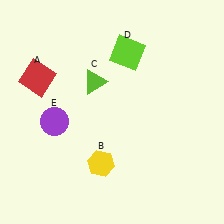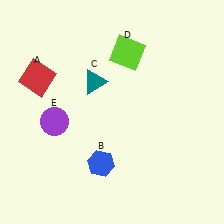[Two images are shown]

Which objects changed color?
B changed from yellow to blue. C changed from lime to teal.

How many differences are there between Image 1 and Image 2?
There are 2 differences between the two images.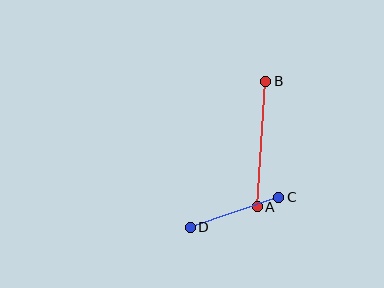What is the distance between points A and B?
The distance is approximately 125 pixels.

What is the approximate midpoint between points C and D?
The midpoint is at approximately (235, 212) pixels.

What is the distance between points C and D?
The distance is approximately 93 pixels.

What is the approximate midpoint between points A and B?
The midpoint is at approximately (262, 144) pixels.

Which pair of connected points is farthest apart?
Points A and B are farthest apart.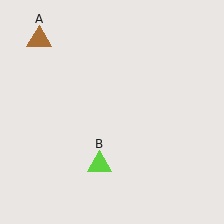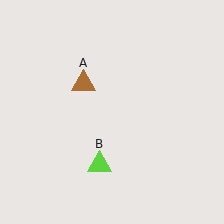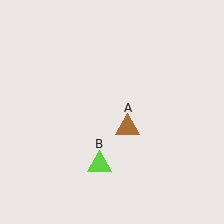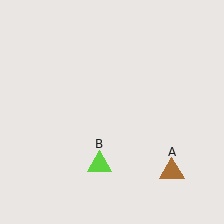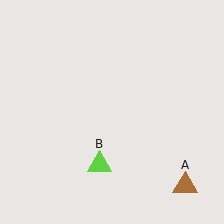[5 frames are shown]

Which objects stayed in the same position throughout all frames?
Lime triangle (object B) remained stationary.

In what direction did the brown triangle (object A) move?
The brown triangle (object A) moved down and to the right.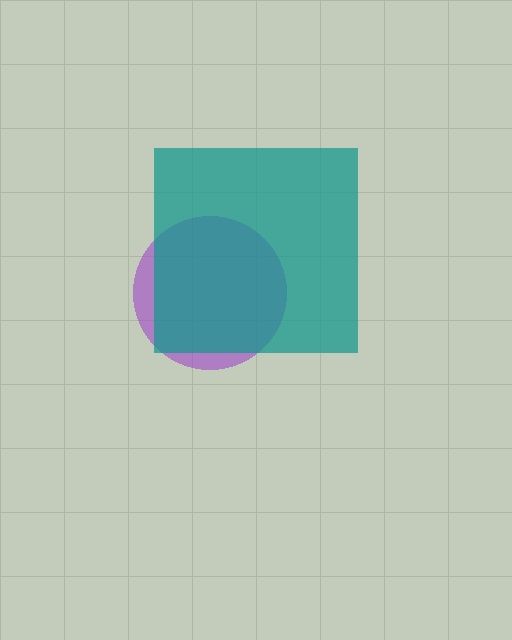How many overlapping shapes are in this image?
There are 2 overlapping shapes in the image.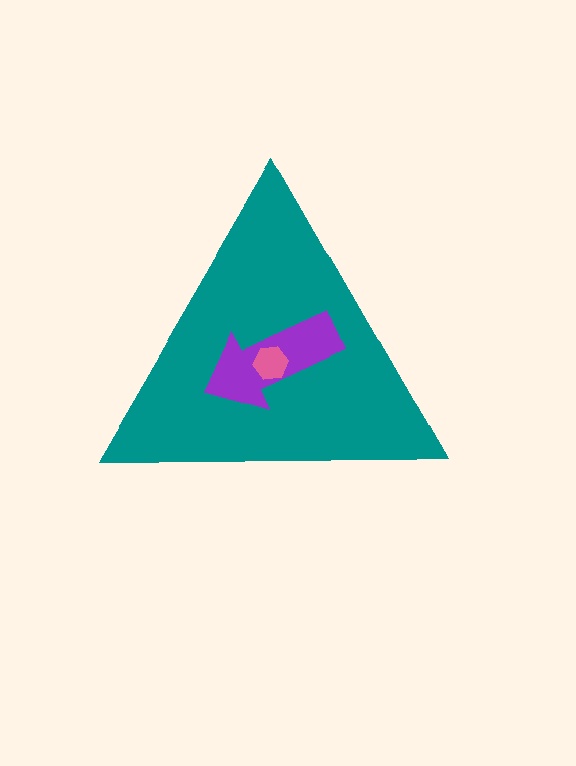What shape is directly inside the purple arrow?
The pink hexagon.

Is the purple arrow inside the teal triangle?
Yes.